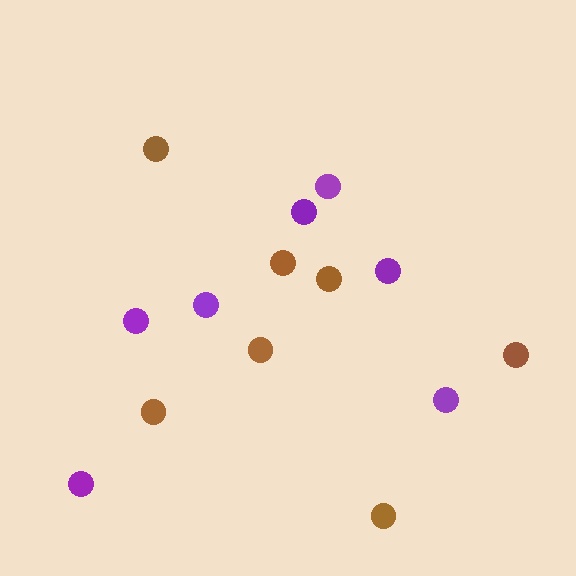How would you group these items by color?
There are 2 groups: one group of brown circles (7) and one group of purple circles (7).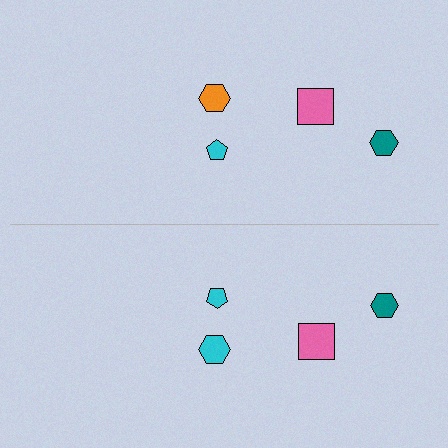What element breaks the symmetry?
The cyan hexagon on the bottom side breaks the symmetry — its mirror counterpart is orange.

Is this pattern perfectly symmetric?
No, the pattern is not perfectly symmetric. The cyan hexagon on the bottom side breaks the symmetry — its mirror counterpart is orange.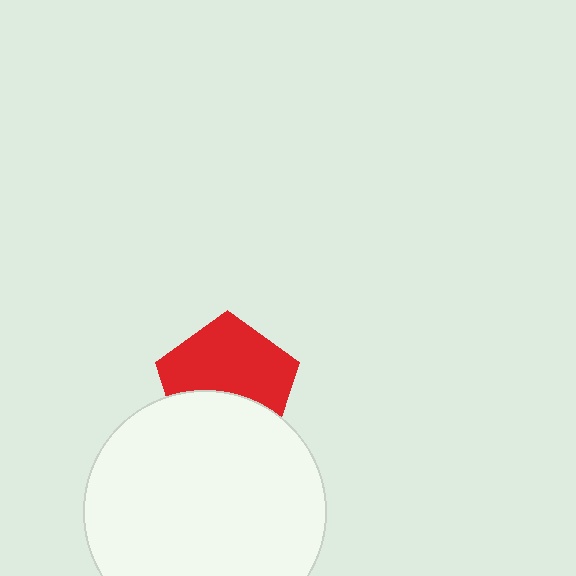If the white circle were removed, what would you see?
You would see the complete red pentagon.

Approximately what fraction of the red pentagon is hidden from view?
Roughly 39% of the red pentagon is hidden behind the white circle.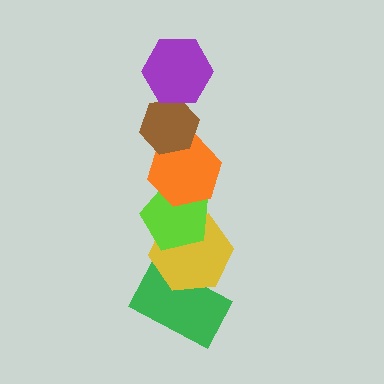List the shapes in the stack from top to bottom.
From top to bottom: the purple hexagon, the brown hexagon, the orange hexagon, the lime pentagon, the yellow hexagon, the green rectangle.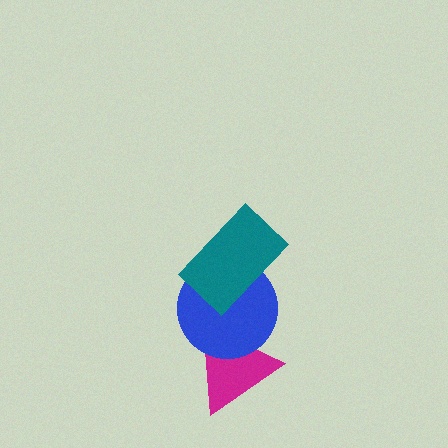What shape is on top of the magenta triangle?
The blue circle is on top of the magenta triangle.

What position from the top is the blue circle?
The blue circle is 2nd from the top.